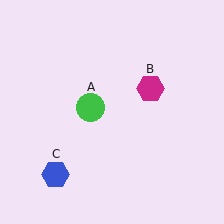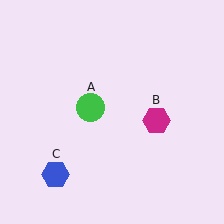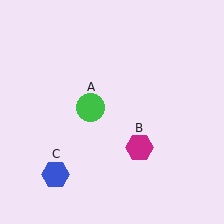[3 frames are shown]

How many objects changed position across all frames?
1 object changed position: magenta hexagon (object B).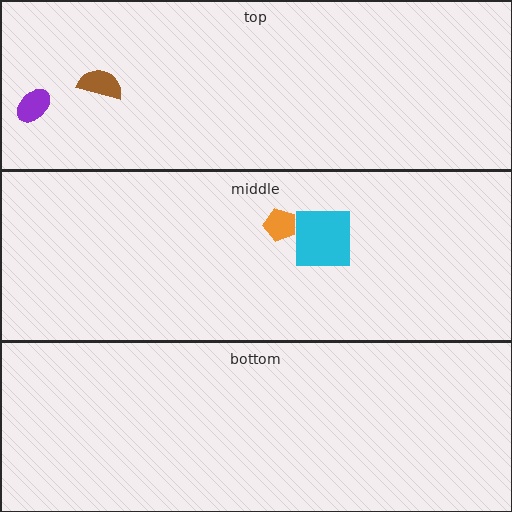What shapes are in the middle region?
The orange pentagon, the cyan square.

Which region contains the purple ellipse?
The top region.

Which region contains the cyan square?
The middle region.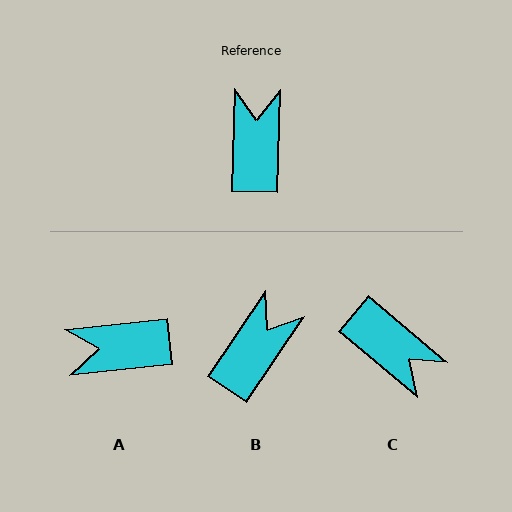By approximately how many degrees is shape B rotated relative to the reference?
Approximately 32 degrees clockwise.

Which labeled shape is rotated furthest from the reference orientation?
C, about 129 degrees away.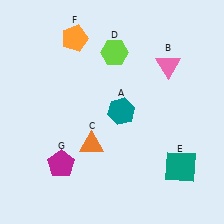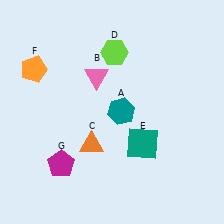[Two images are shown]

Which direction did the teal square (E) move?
The teal square (E) moved left.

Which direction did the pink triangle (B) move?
The pink triangle (B) moved left.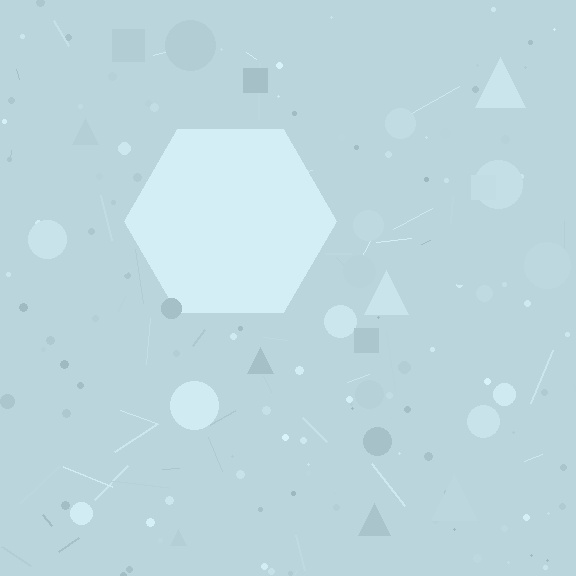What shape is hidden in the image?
A hexagon is hidden in the image.